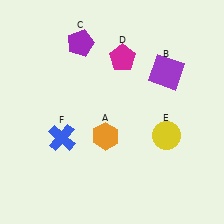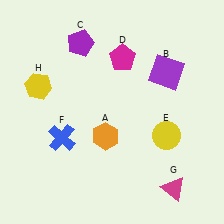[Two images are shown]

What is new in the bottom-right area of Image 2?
A magenta triangle (G) was added in the bottom-right area of Image 2.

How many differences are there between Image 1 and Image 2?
There are 2 differences between the two images.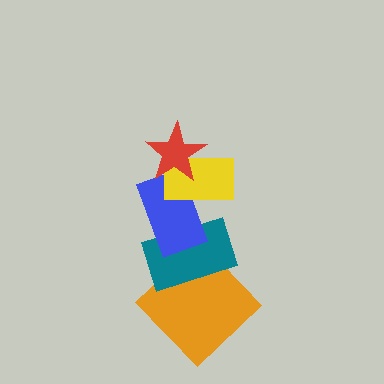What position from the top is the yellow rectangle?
The yellow rectangle is 2nd from the top.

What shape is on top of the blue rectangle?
The yellow rectangle is on top of the blue rectangle.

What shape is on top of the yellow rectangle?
The red star is on top of the yellow rectangle.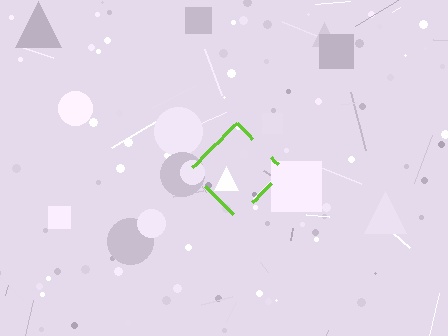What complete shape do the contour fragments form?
The contour fragments form a diamond.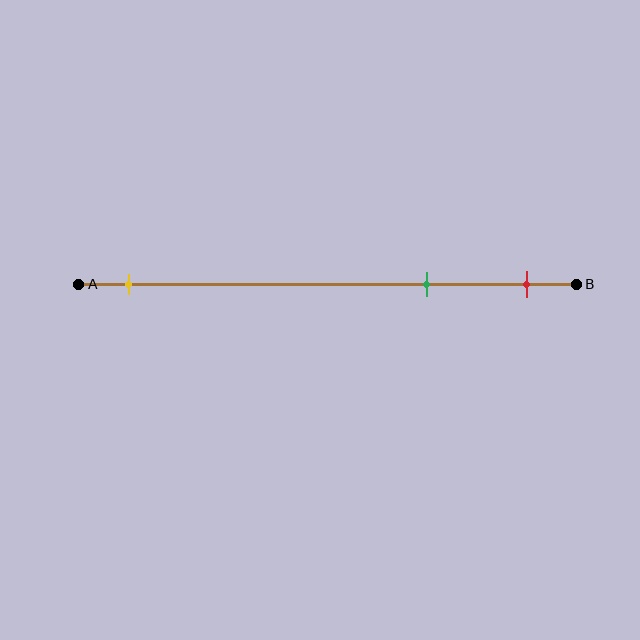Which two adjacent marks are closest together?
The green and red marks are the closest adjacent pair.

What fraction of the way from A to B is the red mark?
The red mark is approximately 90% (0.9) of the way from A to B.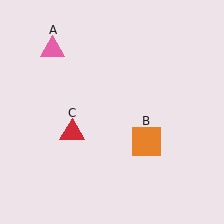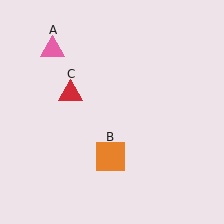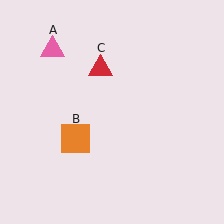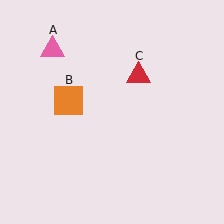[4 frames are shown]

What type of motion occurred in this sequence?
The orange square (object B), red triangle (object C) rotated clockwise around the center of the scene.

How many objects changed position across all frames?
2 objects changed position: orange square (object B), red triangle (object C).